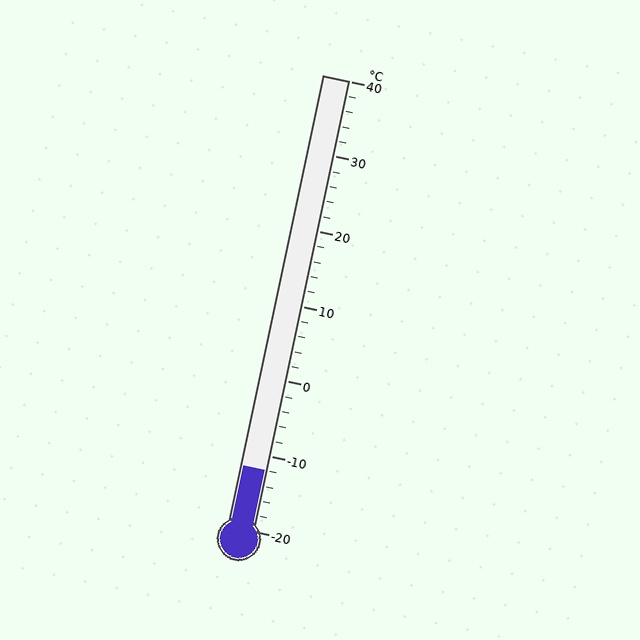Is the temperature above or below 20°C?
The temperature is below 20°C.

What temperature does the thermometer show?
The thermometer shows approximately -12°C.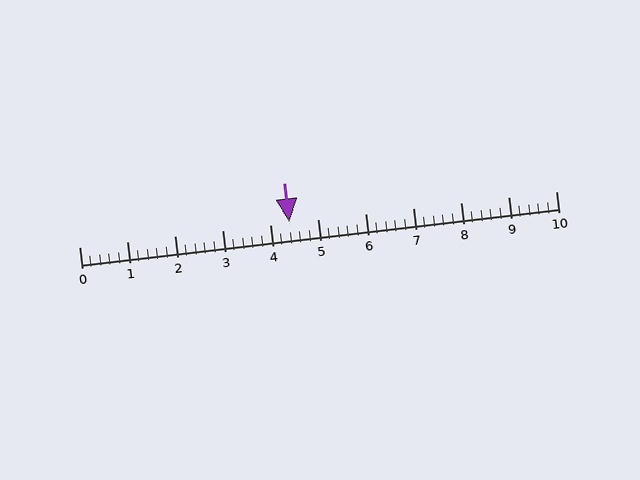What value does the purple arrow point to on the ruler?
The purple arrow points to approximately 4.4.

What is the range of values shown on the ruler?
The ruler shows values from 0 to 10.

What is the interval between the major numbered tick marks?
The major tick marks are spaced 1 units apart.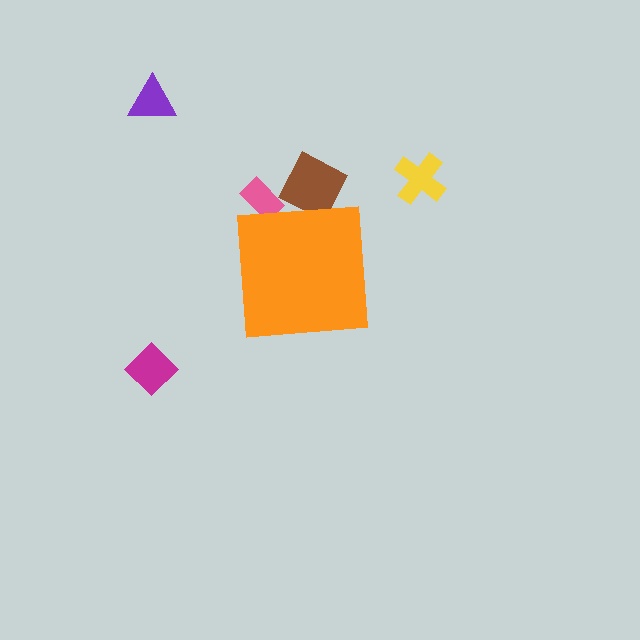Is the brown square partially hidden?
Yes, the brown square is partially hidden behind the orange square.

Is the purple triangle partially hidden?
No, the purple triangle is fully visible.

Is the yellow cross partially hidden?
No, the yellow cross is fully visible.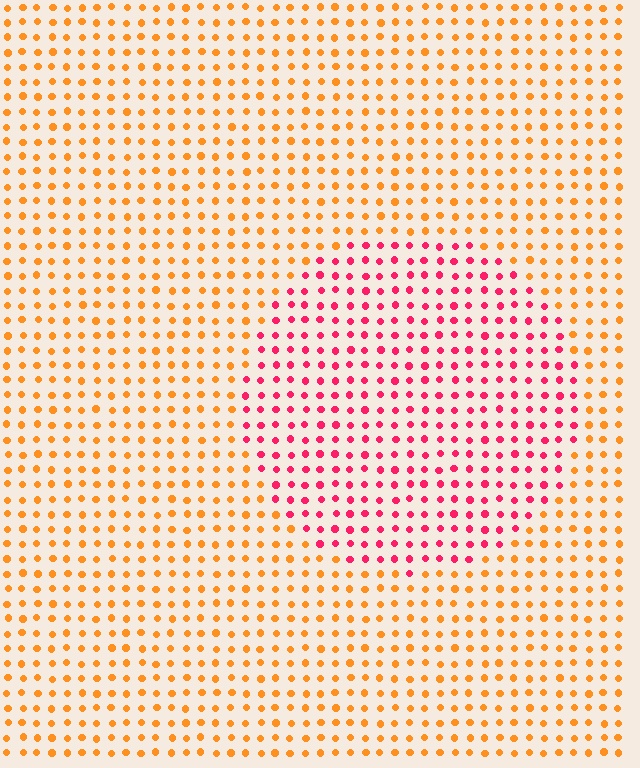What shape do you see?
I see a circle.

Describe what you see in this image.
The image is filled with small orange elements in a uniform arrangement. A circle-shaped region is visible where the elements are tinted to a slightly different hue, forming a subtle color boundary.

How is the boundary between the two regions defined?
The boundary is defined purely by a slight shift in hue (about 51 degrees). Spacing, size, and orientation are identical on both sides.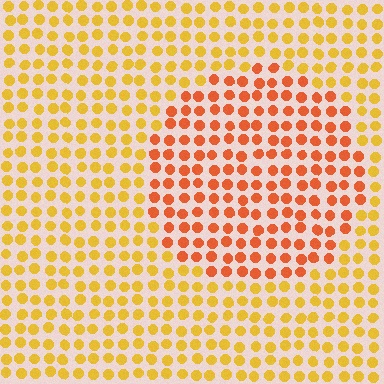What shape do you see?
I see a circle.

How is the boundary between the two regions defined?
The boundary is defined purely by a slight shift in hue (about 32 degrees). Spacing, size, and orientation are identical on both sides.